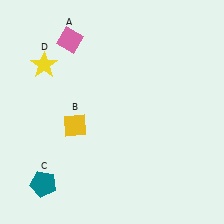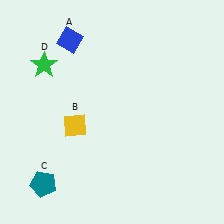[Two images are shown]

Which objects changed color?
A changed from pink to blue. D changed from yellow to green.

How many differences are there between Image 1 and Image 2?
There are 2 differences between the two images.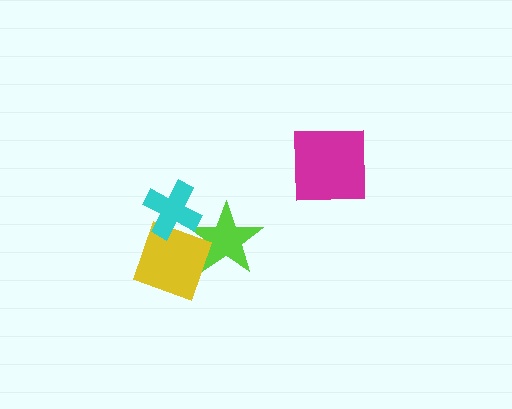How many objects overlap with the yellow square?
2 objects overlap with the yellow square.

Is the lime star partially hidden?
Yes, it is partially covered by another shape.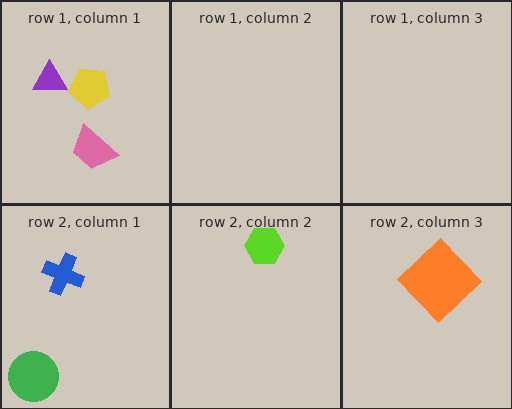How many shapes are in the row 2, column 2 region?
1.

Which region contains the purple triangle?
The row 1, column 1 region.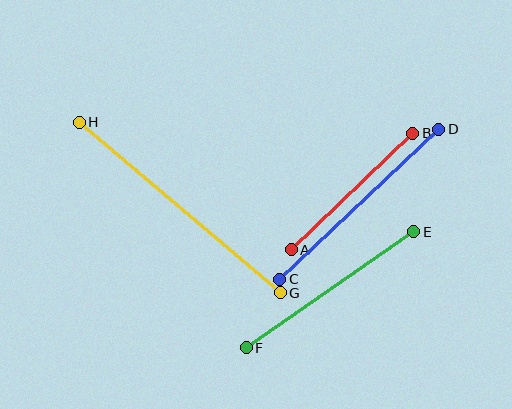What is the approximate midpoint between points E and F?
The midpoint is at approximately (330, 290) pixels.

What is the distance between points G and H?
The distance is approximately 264 pixels.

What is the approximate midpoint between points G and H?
The midpoint is at approximately (180, 207) pixels.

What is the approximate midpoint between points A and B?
The midpoint is at approximately (352, 192) pixels.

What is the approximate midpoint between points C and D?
The midpoint is at approximately (359, 204) pixels.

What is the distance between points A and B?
The distance is approximately 168 pixels.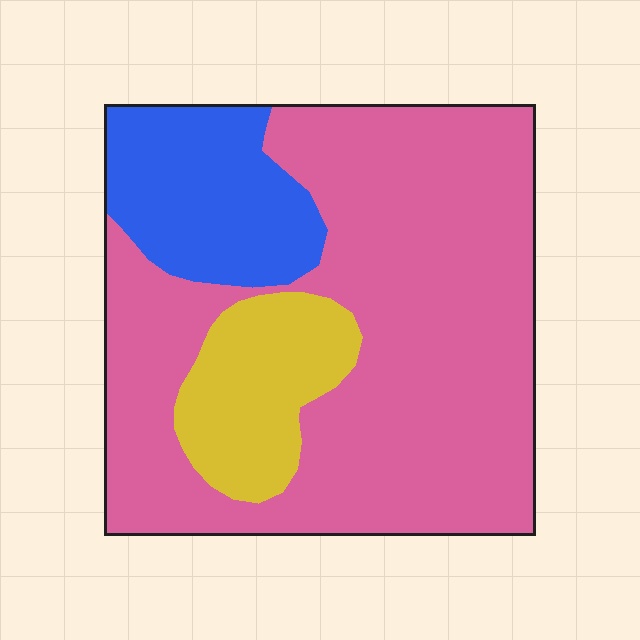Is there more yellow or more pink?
Pink.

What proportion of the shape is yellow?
Yellow takes up about one eighth (1/8) of the shape.